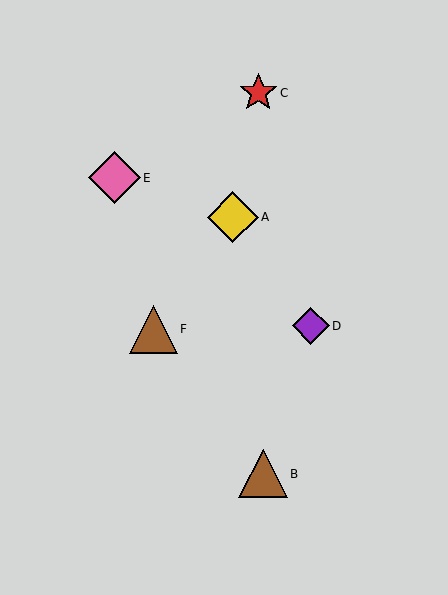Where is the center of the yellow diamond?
The center of the yellow diamond is at (233, 217).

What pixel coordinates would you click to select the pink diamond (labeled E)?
Click at (115, 178) to select the pink diamond E.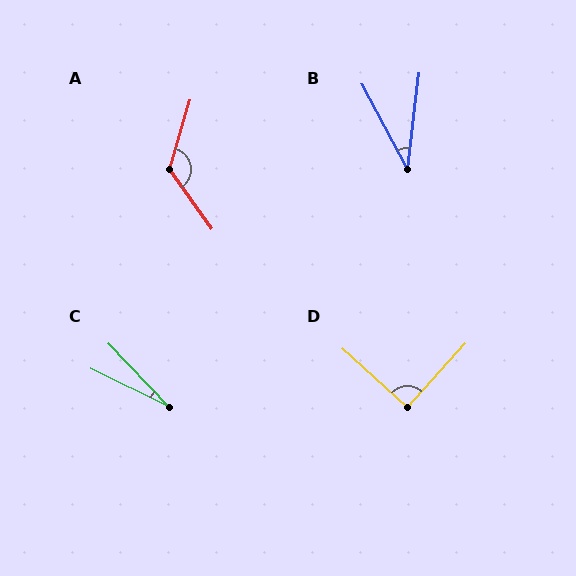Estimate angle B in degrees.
Approximately 35 degrees.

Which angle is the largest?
A, at approximately 128 degrees.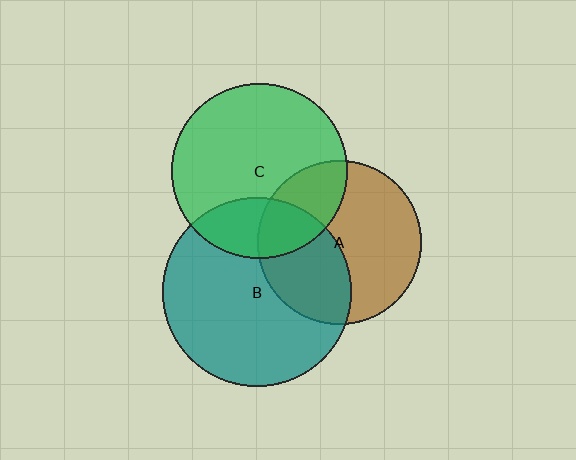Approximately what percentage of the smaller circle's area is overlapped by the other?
Approximately 40%.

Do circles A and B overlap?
Yes.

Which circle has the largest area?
Circle B (teal).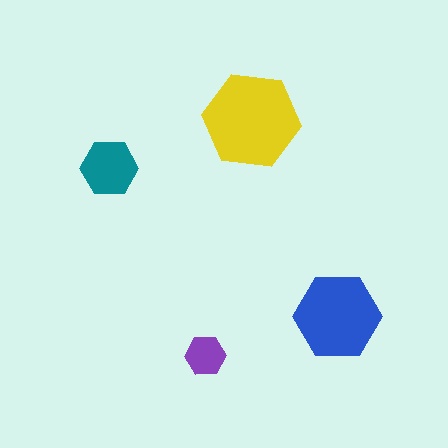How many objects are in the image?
There are 4 objects in the image.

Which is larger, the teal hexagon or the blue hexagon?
The blue one.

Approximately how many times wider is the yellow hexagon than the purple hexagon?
About 2.5 times wider.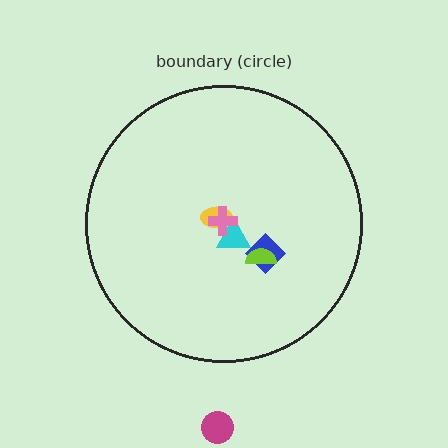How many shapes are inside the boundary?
5 inside, 1 outside.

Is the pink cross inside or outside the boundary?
Inside.